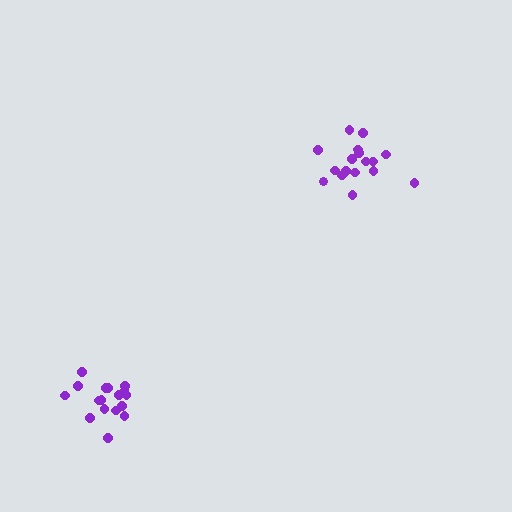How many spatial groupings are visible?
There are 2 spatial groupings.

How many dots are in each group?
Group 1: 17 dots, Group 2: 17 dots (34 total).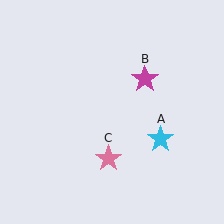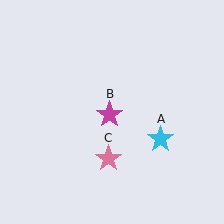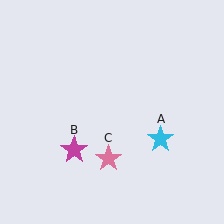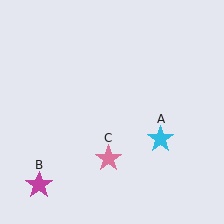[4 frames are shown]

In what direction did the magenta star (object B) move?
The magenta star (object B) moved down and to the left.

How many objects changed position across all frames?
1 object changed position: magenta star (object B).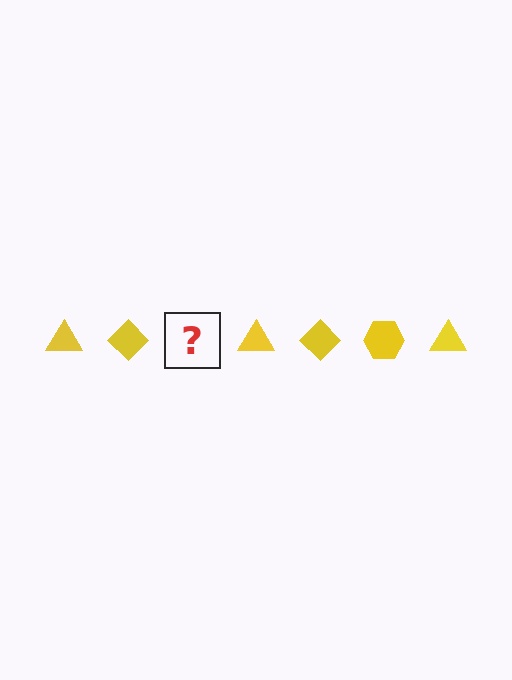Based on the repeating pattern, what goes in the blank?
The blank should be a yellow hexagon.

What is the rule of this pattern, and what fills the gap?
The rule is that the pattern cycles through triangle, diamond, hexagon shapes in yellow. The gap should be filled with a yellow hexagon.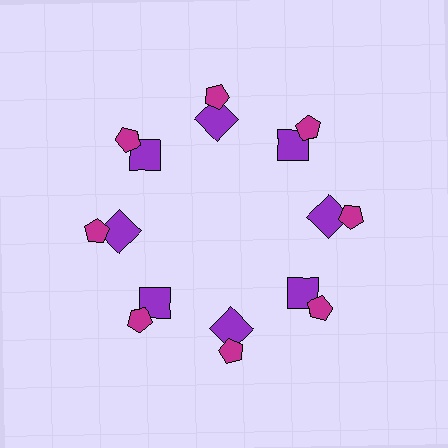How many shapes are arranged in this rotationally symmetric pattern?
There are 16 shapes, arranged in 8 groups of 2.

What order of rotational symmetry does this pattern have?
This pattern has 8-fold rotational symmetry.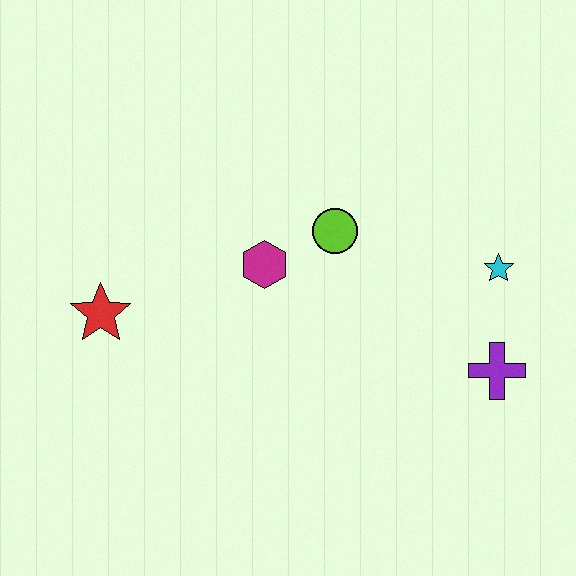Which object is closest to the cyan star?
The purple cross is closest to the cyan star.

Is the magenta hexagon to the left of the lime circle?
Yes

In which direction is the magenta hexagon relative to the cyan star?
The magenta hexagon is to the left of the cyan star.